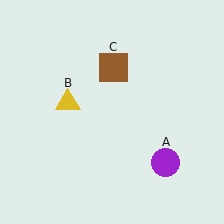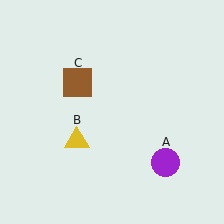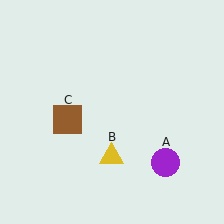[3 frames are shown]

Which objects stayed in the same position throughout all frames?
Purple circle (object A) remained stationary.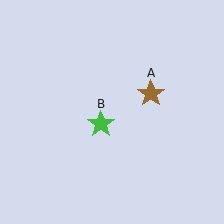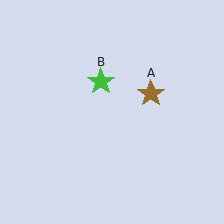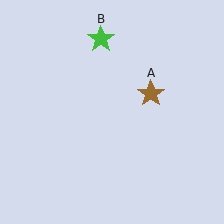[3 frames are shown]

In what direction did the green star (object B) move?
The green star (object B) moved up.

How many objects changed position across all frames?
1 object changed position: green star (object B).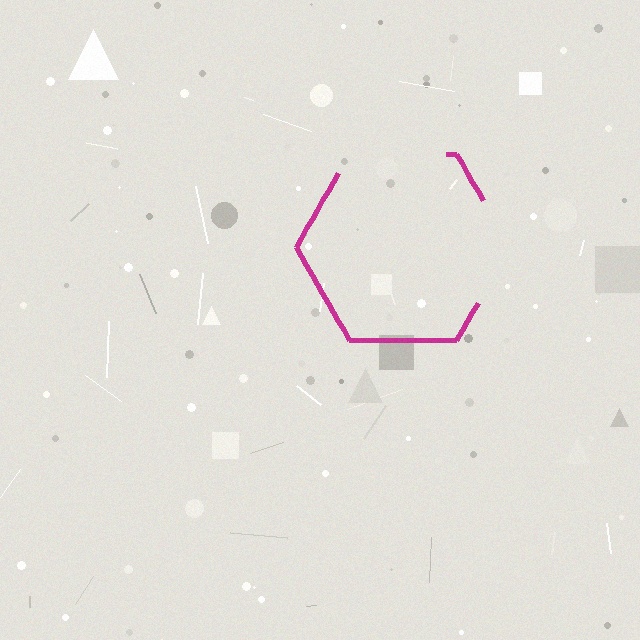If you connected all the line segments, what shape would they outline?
They would outline a hexagon.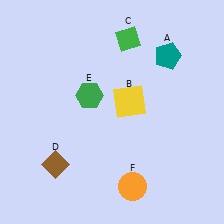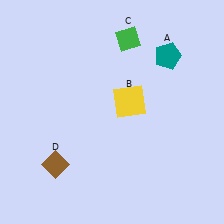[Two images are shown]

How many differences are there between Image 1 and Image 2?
There are 2 differences between the two images.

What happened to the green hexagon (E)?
The green hexagon (E) was removed in Image 2. It was in the top-left area of Image 1.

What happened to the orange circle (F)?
The orange circle (F) was removed in Image 2. It was in the bottom-right area of Image 1.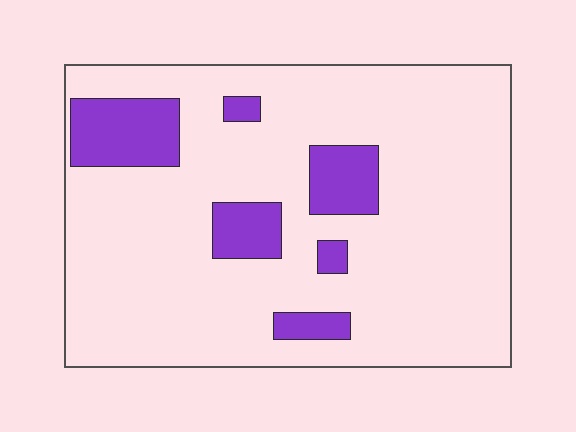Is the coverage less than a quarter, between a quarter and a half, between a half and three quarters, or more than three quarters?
Less than a quarter.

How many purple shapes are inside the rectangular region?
6.